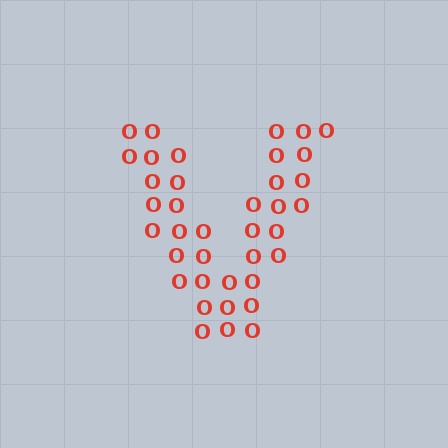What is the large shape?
The large shape is the letter V.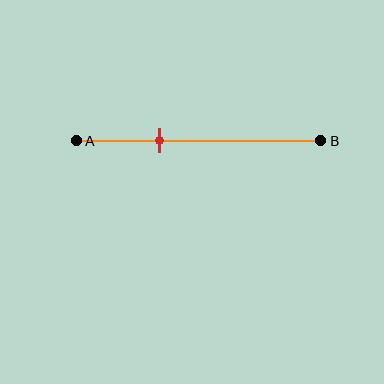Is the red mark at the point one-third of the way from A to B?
Yes, the mark is approximately at the one-third point.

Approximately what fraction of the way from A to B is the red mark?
The red mark is approximately 35% of the way from A to B.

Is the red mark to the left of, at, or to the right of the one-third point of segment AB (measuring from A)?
The red mark is approximately at the one-third point of segment AB.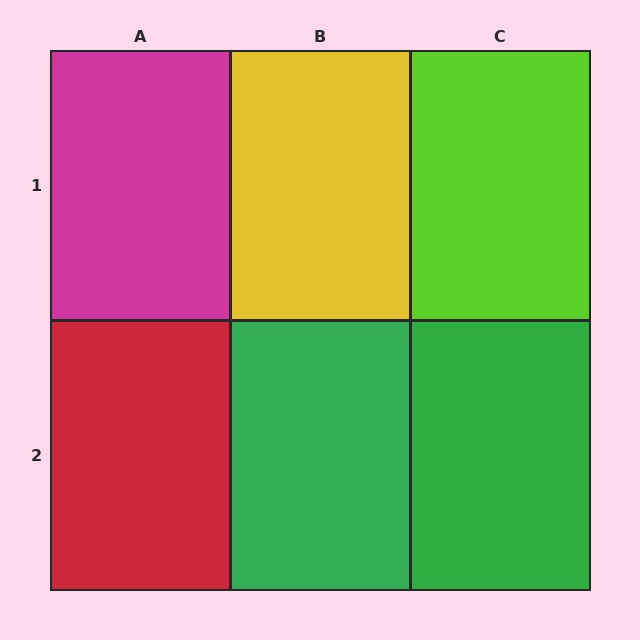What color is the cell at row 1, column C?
Lime.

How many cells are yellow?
1 cell is yellow.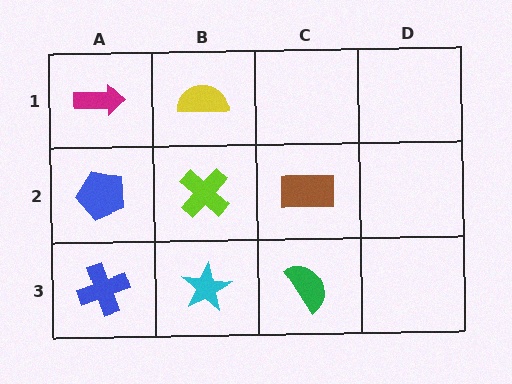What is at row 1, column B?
A yellow semicircle.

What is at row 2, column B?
A lime cross.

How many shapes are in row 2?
3 shapes.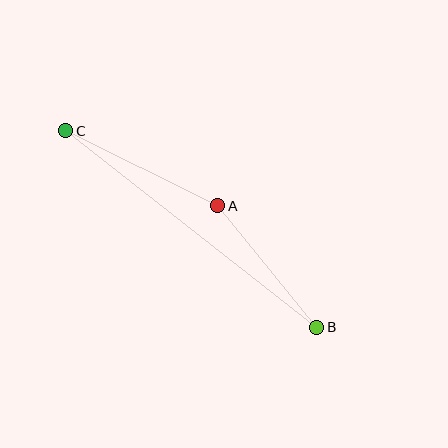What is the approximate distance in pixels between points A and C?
The distance between A and C is approximately 169 pixels.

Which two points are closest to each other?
Points A and B are closest to each other.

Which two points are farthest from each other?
Points B and C are farthest from each other.